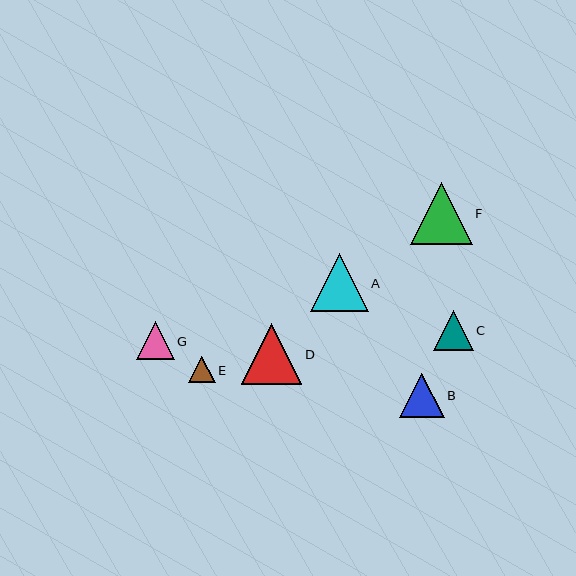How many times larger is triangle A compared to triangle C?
Triangle A is approximately 1.4 times the size of triangle C.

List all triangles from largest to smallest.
From largest to smallest: F, D, A, B, C, G, E.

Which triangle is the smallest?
Triangle E is the smallest with a size of approximately 26 pixels.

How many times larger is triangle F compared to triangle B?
Triangle F is approximately 1.4 times the size of triangle B.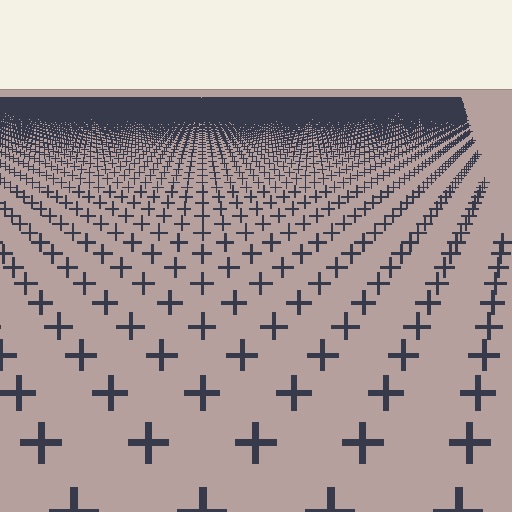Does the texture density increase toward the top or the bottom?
Density increases toward the top.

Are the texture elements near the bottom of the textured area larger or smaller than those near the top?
Larger. Near the bottom, elements are closer to the viewer and appear at a bigger on-screen size.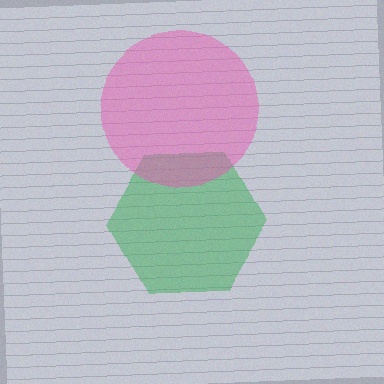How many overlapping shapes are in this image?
There are 2 overlapping shapes in the image.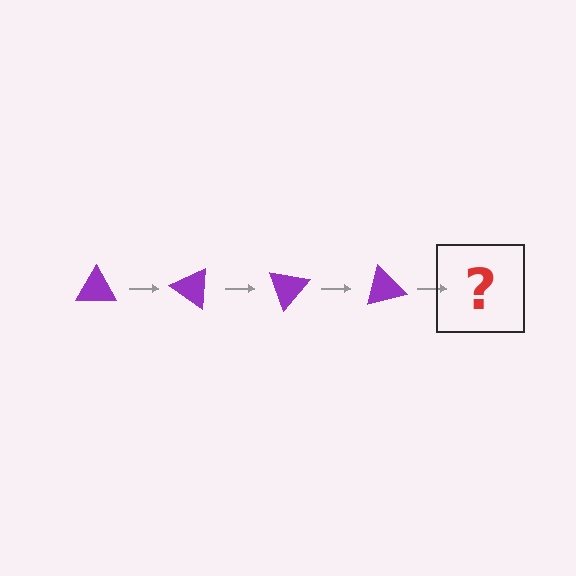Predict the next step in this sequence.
The next step is a purple triangle rotated 140 degrees.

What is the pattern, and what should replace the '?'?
The pattern is that the triangle rotates 35 degrees each step. The '?' should be a purple triangle rotated 140 degrees.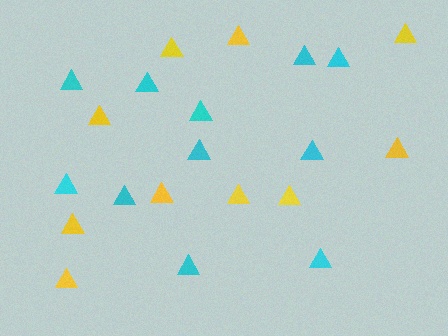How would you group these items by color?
There are 2 groups: one group of yellow triangles (10) and one group of cyan triangles (11).